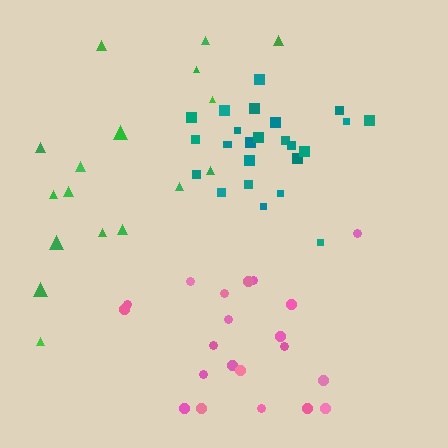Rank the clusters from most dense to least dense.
teal, pink, green.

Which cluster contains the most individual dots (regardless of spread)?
Teal (25).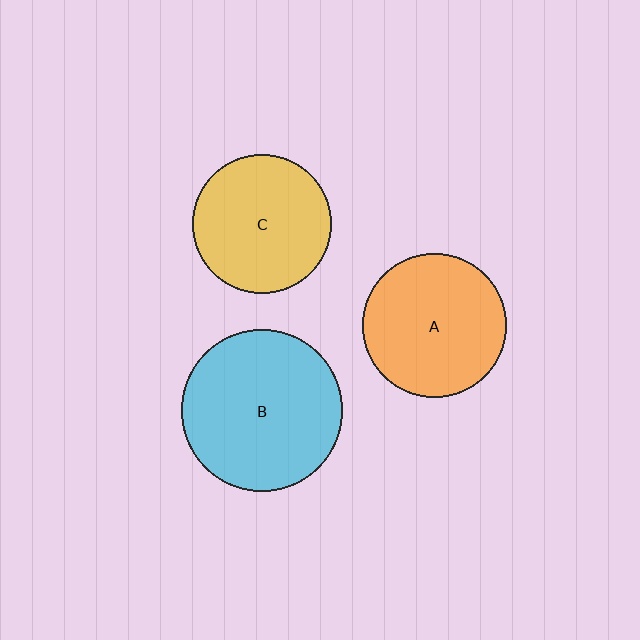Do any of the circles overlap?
No, none of the circles overlap.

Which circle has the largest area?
Circle B (cyan).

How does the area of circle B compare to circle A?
Approximately 1.3 times.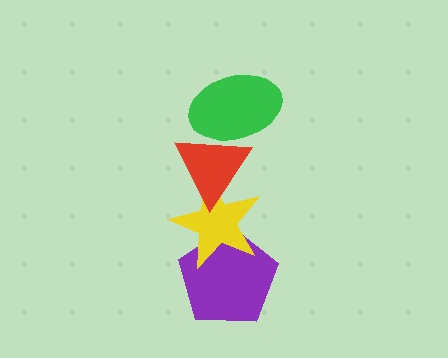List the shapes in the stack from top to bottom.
From top to bottom: the green ellipse, the red triangle, the yellow star, the purple pentagon.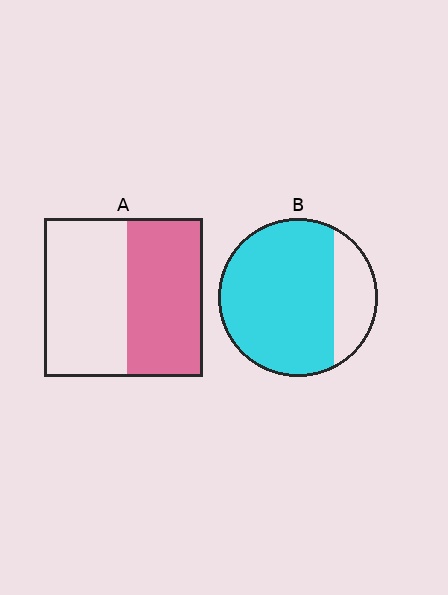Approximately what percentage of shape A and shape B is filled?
A is approximately 50% and B is approximately 80%.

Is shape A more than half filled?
Roughly half.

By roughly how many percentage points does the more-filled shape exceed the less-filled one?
By roughly 30 percentage points (B over A).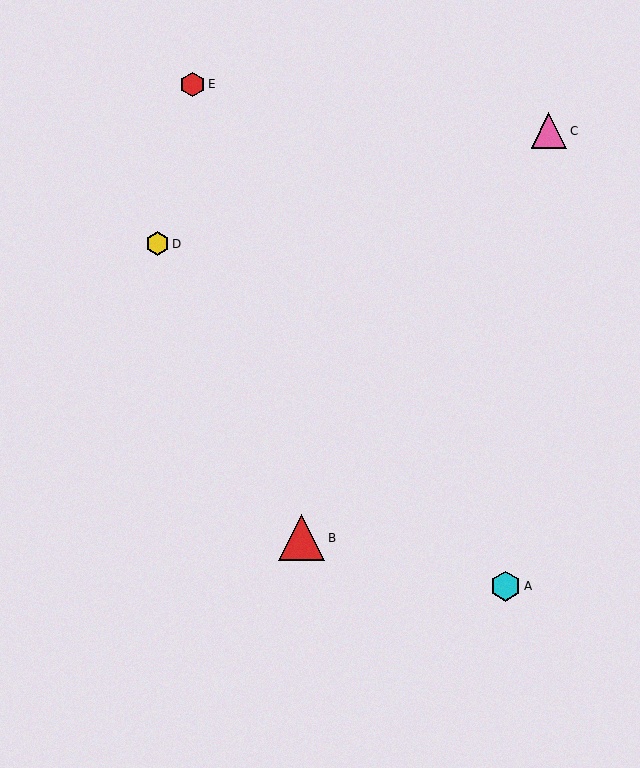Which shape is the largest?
The red triangle (labeled B) is the largest.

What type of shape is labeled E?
Shape E is a red hexagon.